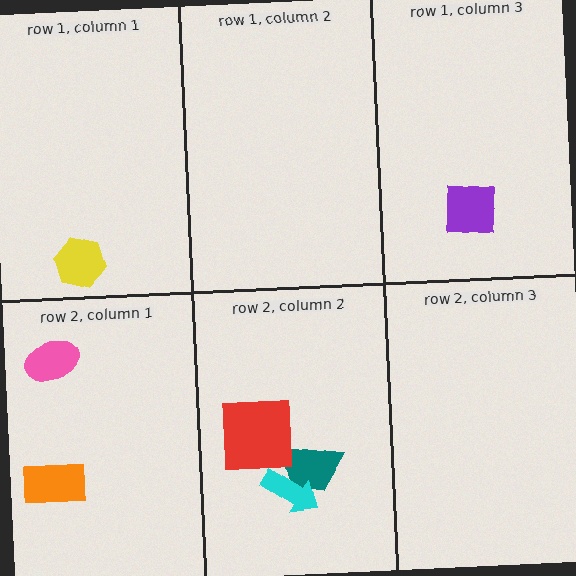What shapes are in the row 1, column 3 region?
The purple square.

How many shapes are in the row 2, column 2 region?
3.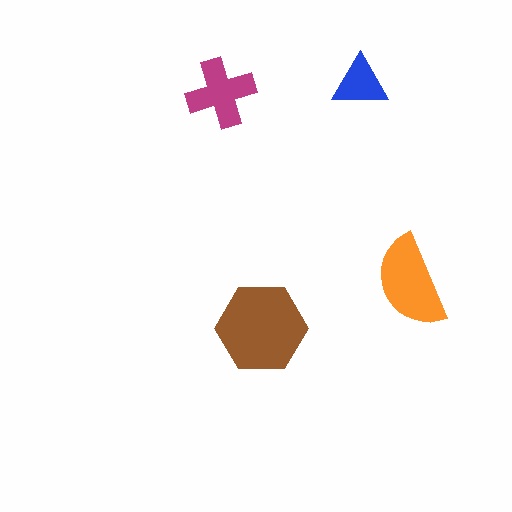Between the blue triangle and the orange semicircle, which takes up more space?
The orange semicircle.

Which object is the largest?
The brown hexagon.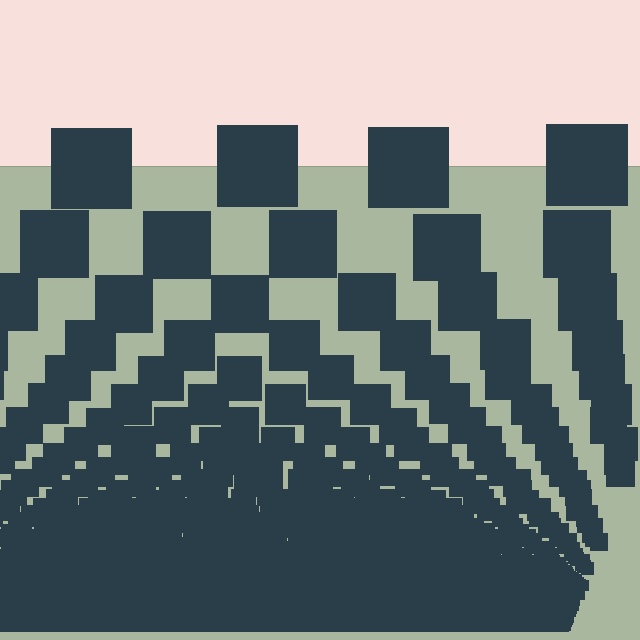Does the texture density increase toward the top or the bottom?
Density increases toward the bottom.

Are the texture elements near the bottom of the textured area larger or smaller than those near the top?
Smaller. The gradient is inverted — elements near the bottom are smaller and denser.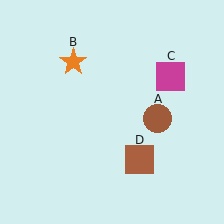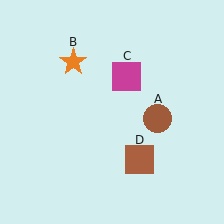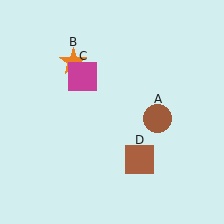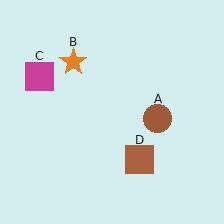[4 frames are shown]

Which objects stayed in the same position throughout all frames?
Brown circle (object A) and orange star (object B) and brown square (object D) remained stationary.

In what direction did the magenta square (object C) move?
The magenta square (object C) moved left.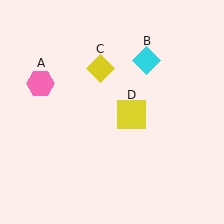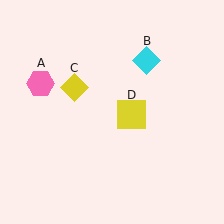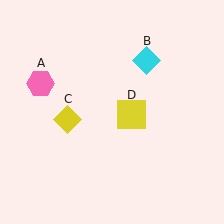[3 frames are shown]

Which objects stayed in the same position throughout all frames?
Pink hexagon (object A) and cyan diamond (object B) and yellow square (object D) remained stationary.